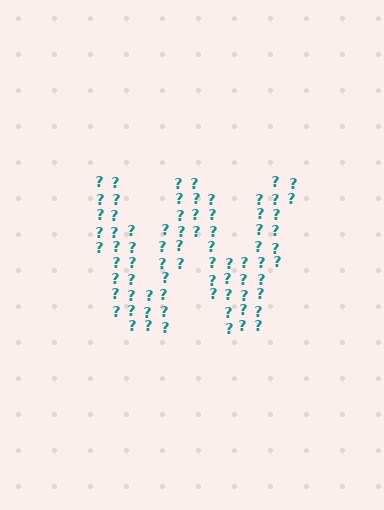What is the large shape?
The large shape is the letter W.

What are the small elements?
The small elements are question marks.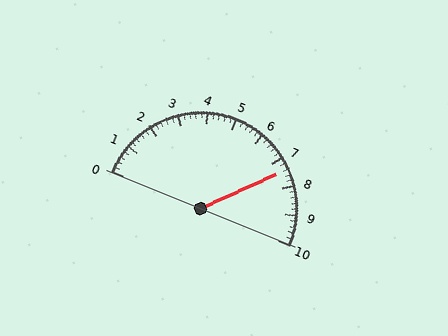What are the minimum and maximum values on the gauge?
The gauge ranges from 0 to 10.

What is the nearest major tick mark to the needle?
The nearest major tick mark is 7.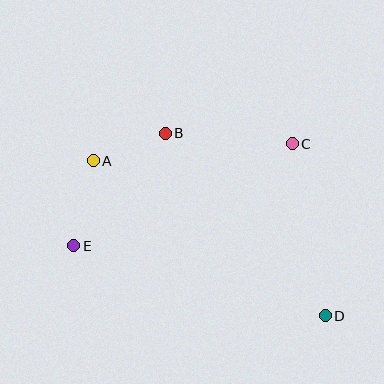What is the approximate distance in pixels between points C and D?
The distance between C and D is approximately 175 pixels.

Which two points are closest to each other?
Points A and B are closest to each other.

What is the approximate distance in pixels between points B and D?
The distance between B and D is approximately 243 pixels.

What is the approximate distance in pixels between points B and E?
The distance between B and E is approximately 145 pixels.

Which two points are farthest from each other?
Points A and D are farthest from each other.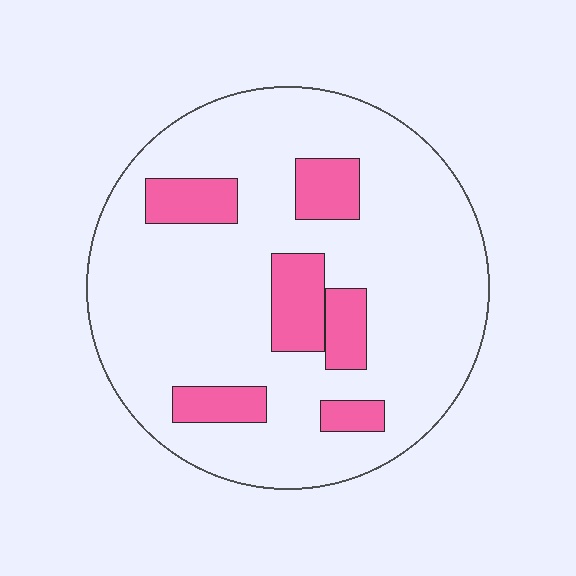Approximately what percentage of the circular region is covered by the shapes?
Approximately 20%.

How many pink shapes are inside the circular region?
6.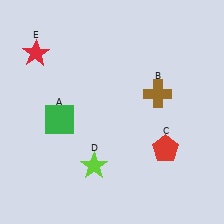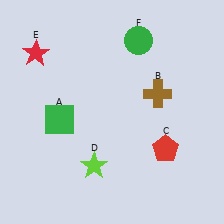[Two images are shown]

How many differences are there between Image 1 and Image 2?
There is 1 difference between the two images.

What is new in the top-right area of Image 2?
A green circle (F) was added in the top-right area of Image 2.